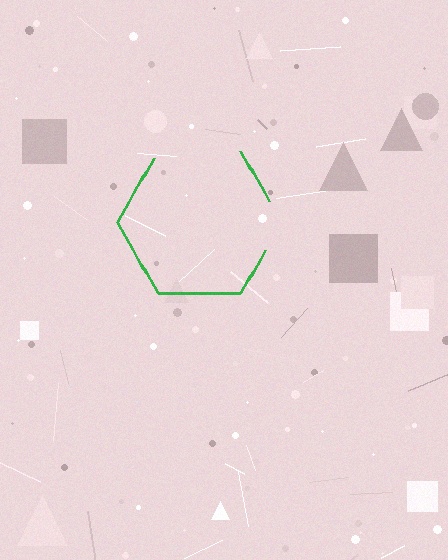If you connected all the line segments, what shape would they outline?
They would outline a hexagon.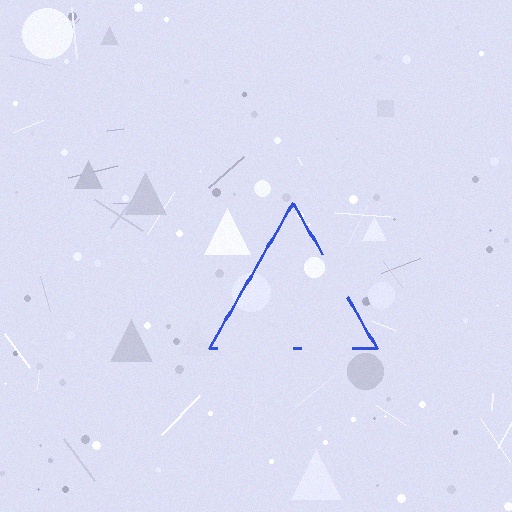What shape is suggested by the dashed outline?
The dashed outline suggests a triangle.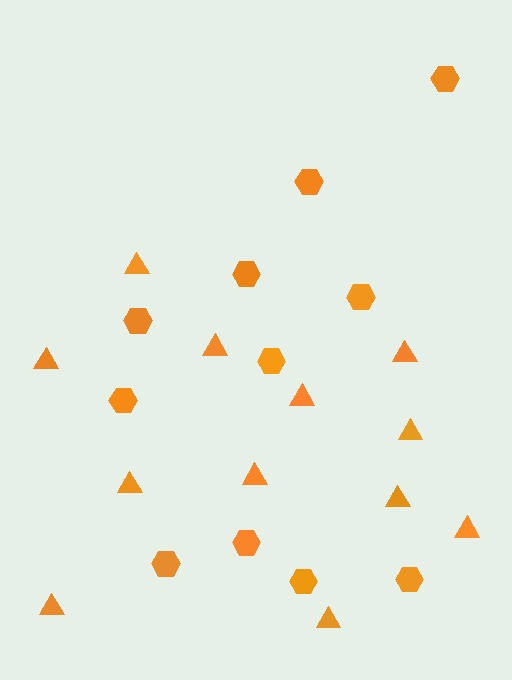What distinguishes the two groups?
There are 2 groups: one group of hexagons (11) and one group of triangles (12).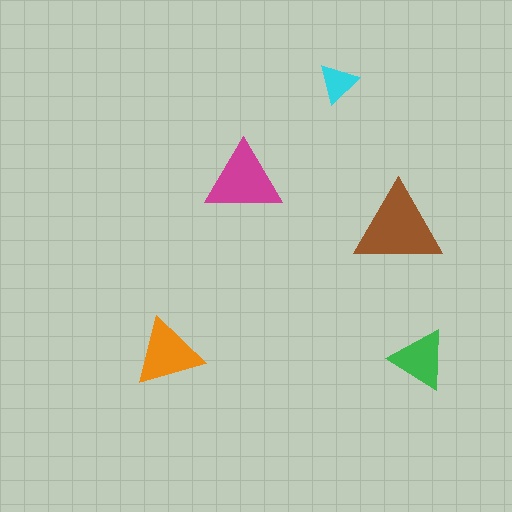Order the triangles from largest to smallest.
the brown one, the magenta one, the orange one, the green one, the cyan one.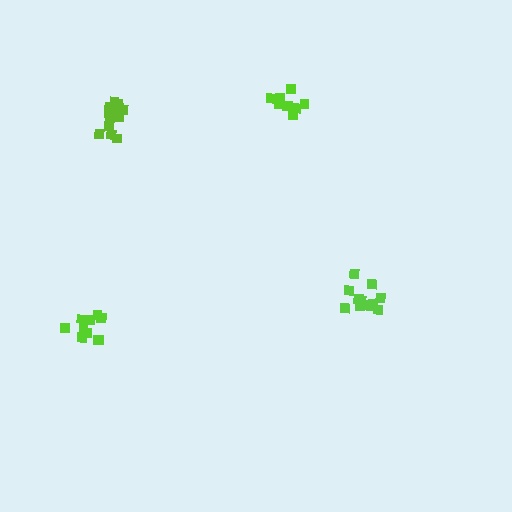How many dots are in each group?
Group 1: 8 dots, Group 2: 12 dots, Group 3: 13 dots, Group 4: 10 dots (43 total).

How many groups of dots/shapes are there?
There are 4 groups.